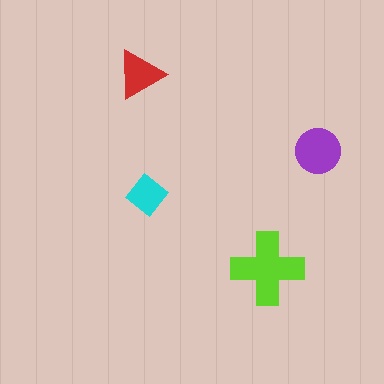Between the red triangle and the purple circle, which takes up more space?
The purple circle.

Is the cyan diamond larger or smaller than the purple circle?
Smaller.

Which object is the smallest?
The cyan diamond.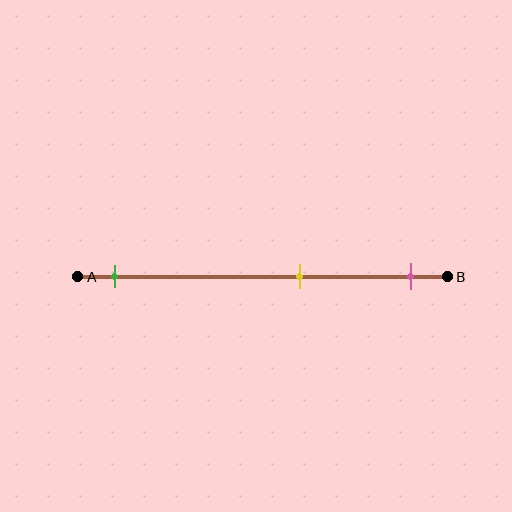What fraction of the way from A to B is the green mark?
The green mark is approximately 10% (0.1) of the way from A to B.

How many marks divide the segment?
There are 3 marks dividing the segment.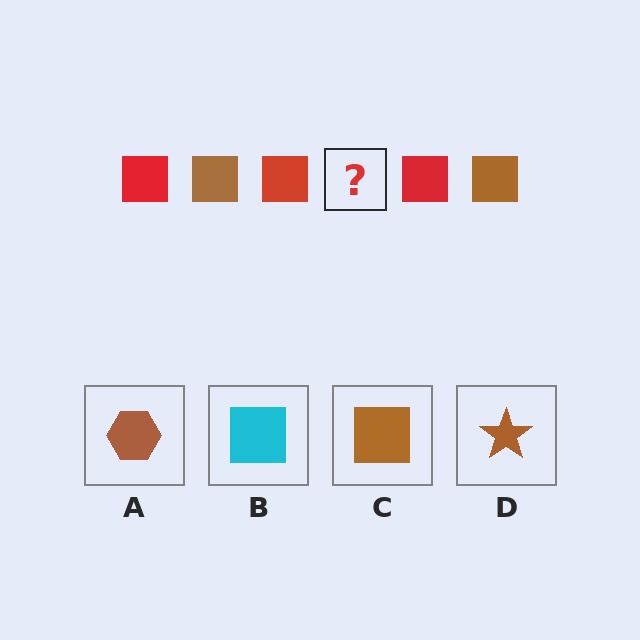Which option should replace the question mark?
Option C.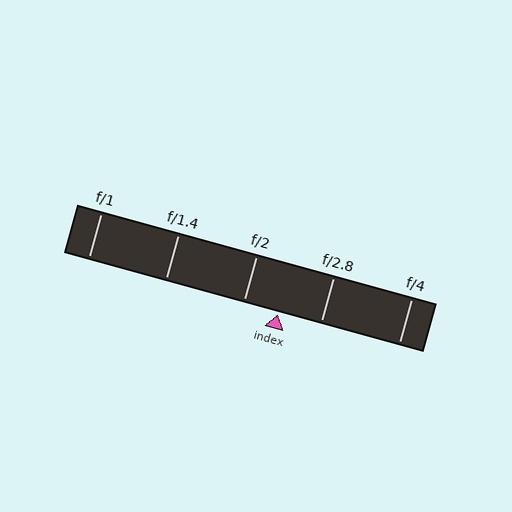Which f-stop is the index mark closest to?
The index mark is closest to f/2.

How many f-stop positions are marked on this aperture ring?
There are 5 f-stop positions marked.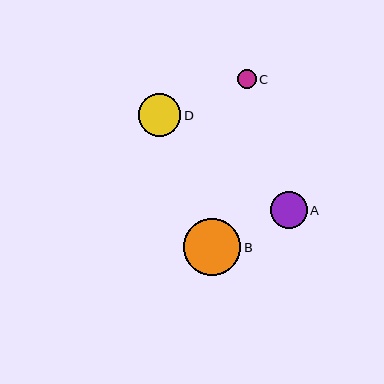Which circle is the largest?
Circle B is the largest with a size of approximately 57 pixels.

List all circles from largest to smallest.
From largest to smallest: B, D, A, C.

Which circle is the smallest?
Circle C is the smallest with a size of approximately 19 pixels.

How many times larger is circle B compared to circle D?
Circle B is approximately 1.3 times the size of circle D.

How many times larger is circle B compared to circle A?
Circle B is approximately 1.5 times the size of circle A.